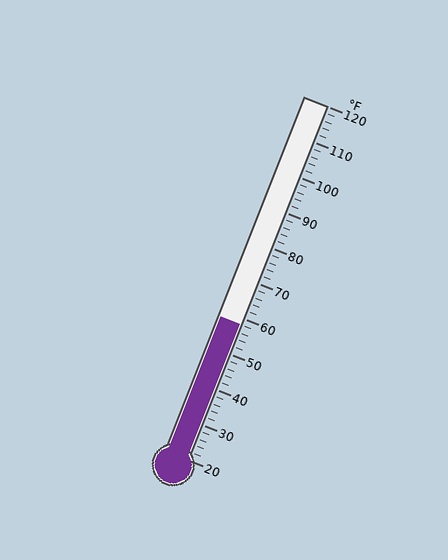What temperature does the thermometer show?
The thermometer shows approximately 58°F.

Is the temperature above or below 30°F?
The temperature is above 30°F.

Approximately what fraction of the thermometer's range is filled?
The thermometer is filled to approximately 40% of its range.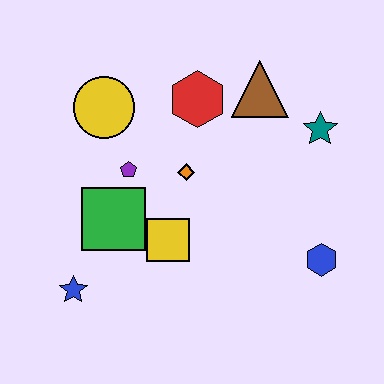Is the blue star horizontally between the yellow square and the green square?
No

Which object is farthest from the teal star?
The blue star is farthest from the teal star.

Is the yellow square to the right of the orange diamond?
No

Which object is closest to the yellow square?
The green square is closest to the yellow square.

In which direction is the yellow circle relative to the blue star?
The yellow circle is above the blue star.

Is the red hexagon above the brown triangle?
No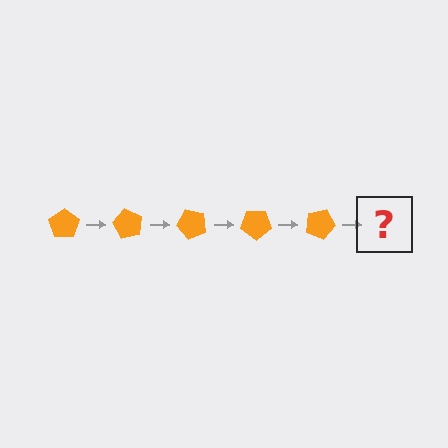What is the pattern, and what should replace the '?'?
The pattern is that the pentagon rotates 60 degrees each step. The '?' should be an orange pentagon rotated 300 degrees.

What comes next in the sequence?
The next element should be an orange pentagon rotated 300 degrees.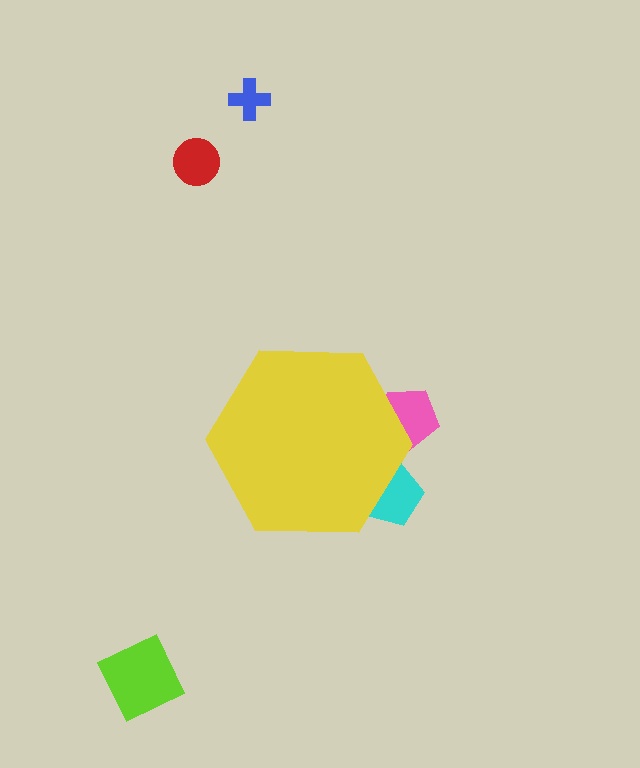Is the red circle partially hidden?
No, the red circle is fully visible.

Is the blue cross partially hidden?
No, the blue cross is fully visible.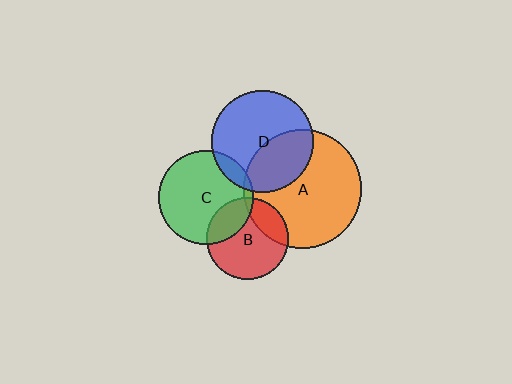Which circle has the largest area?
Circle A (orange).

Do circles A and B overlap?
Yes.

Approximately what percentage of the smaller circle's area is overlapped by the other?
Approximately 20%.